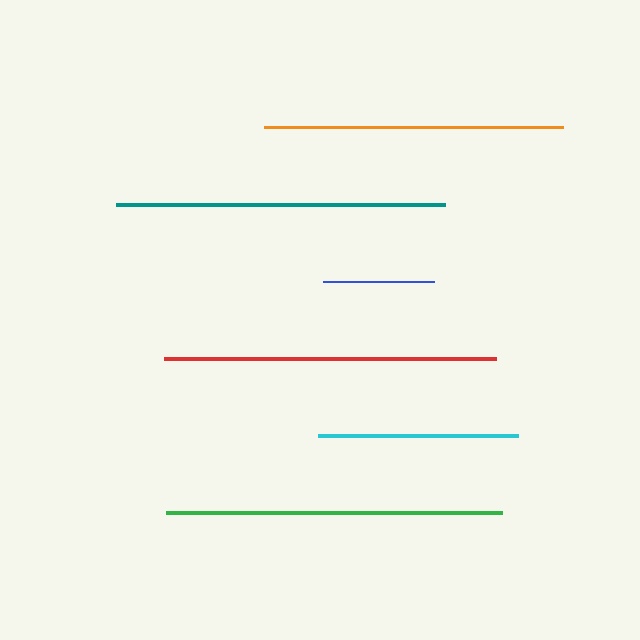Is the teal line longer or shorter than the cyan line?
The teal line is longer than the cyan line.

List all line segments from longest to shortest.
From longest to shortest: green, red, teal, orange, cyan, blue.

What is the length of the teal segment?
The teal segment is approximately 330 pixels long.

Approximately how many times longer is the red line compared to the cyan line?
The red line is approximately 1.7 times the length of the cyan line.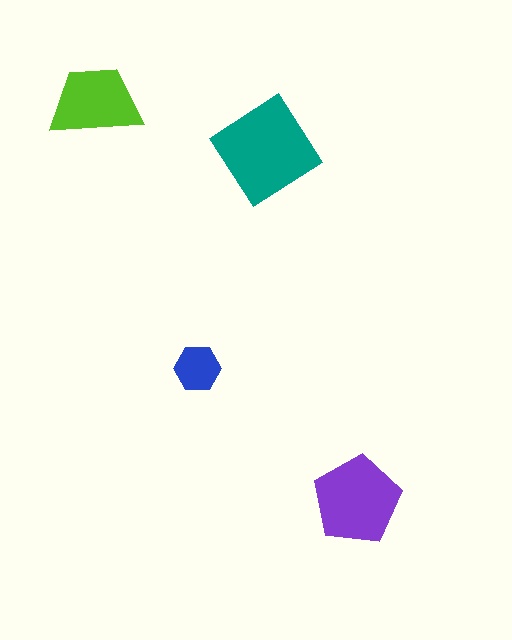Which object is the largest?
The teal diamond.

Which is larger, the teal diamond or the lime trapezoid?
The teal diamond.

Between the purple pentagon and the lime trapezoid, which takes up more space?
The purple pentagon.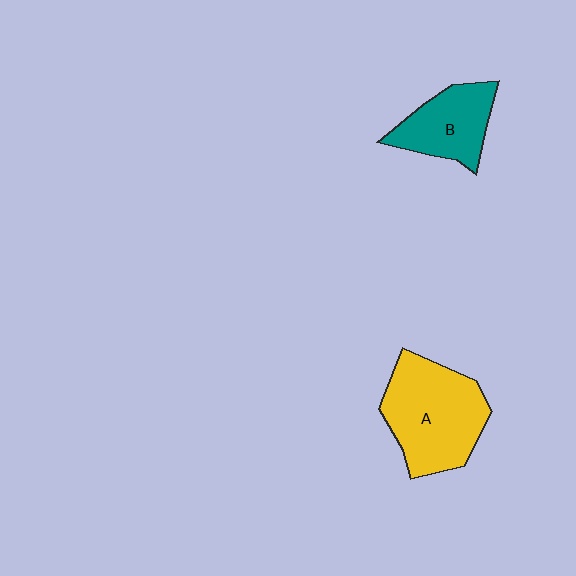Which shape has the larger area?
Shape A (yellow).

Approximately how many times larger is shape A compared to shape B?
Approximately 1.6 times.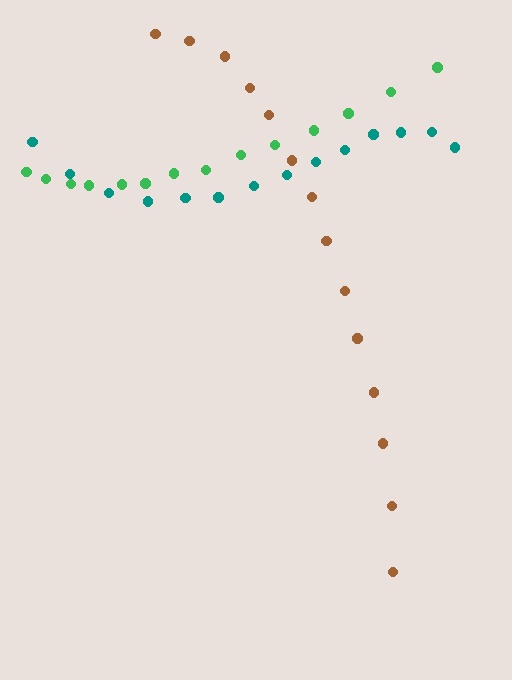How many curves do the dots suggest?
There are 3 distinct paths.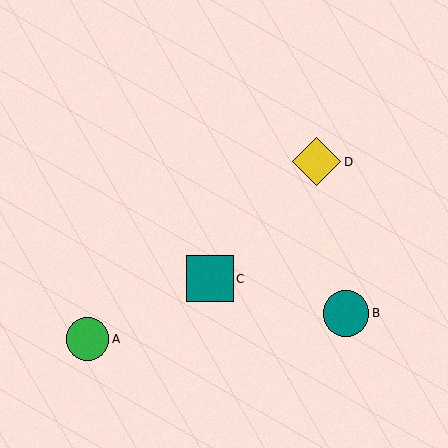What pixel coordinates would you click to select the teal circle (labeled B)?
Click at (346, 313) to select the teal circle B.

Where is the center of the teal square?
The center of the teal square is at (210, 279).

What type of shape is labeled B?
Shape B is a teal circle.